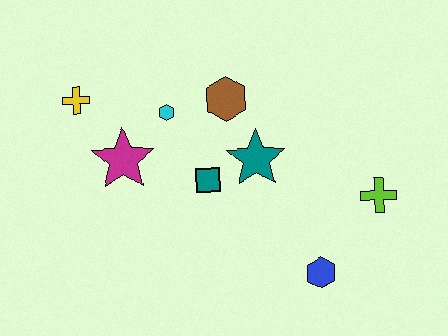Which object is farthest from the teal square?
The lime cross is farthest from the teal square.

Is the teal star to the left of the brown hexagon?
No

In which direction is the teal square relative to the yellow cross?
The teal square is to the right of the yellow cross.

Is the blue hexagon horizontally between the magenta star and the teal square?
No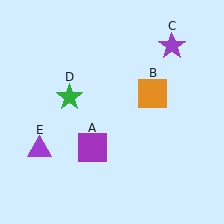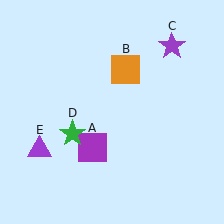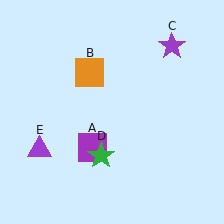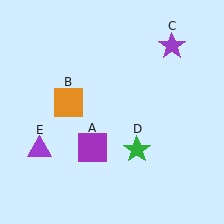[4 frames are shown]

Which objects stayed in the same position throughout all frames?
Purple square (object A) and purple star (object C) and purple triangle (object E) remained stationary.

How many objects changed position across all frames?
2 objects changed position: orange square (object B), green star (object D).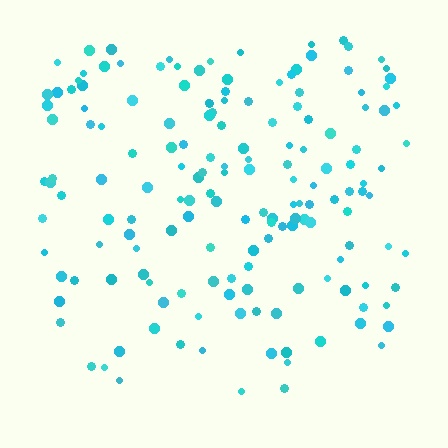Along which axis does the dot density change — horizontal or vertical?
Vertical.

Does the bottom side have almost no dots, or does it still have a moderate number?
Still a moderate number, just noticeably fewer than the top.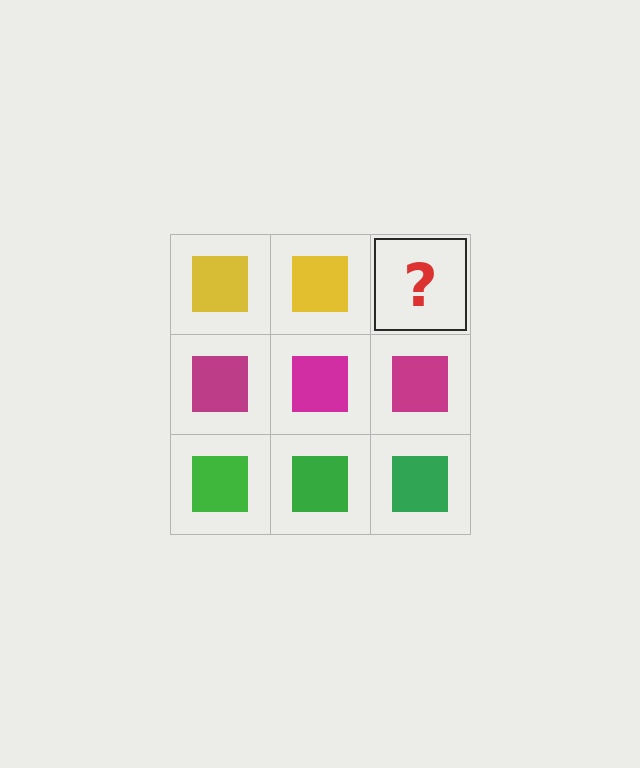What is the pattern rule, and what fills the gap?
The rule is that each row has a consistent color. The gap should be filled with a yellow square.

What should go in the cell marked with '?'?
The missing cell should contain a yellow square.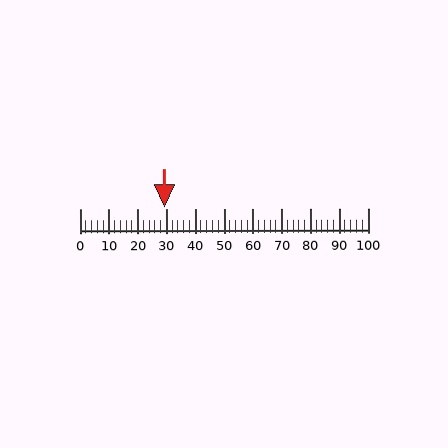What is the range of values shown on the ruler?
The ruler shows values from 0 to 100.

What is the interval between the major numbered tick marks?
The major tick marks are spaced 10 units apart.